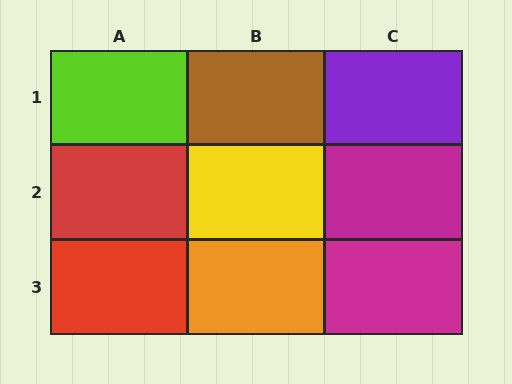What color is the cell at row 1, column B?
Brown.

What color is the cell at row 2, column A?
Red.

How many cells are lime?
1 cell is lime.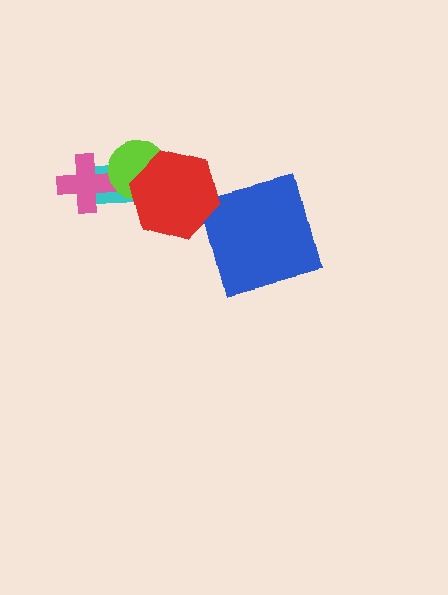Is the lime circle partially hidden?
Yes, it is partially covered by another shape.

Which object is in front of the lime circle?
The red hexagon is in front of the lime circle.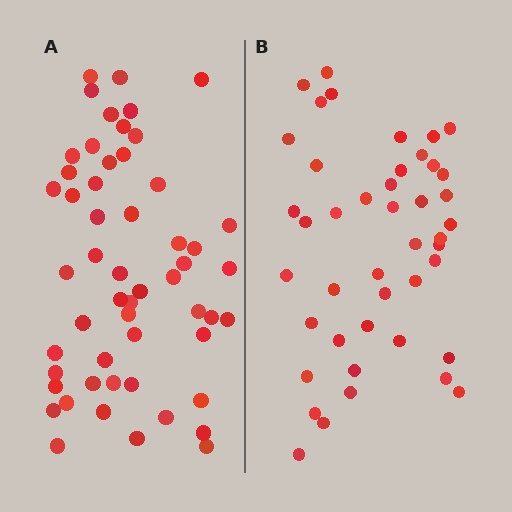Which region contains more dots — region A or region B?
Region A (the left region) has more dots.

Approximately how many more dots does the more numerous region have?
Region A has roughly 10 or so more dots than region B.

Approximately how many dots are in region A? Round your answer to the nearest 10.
About 50 dots. (The exact count is 54, which rounds to 50.)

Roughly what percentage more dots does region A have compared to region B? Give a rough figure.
About 25% more.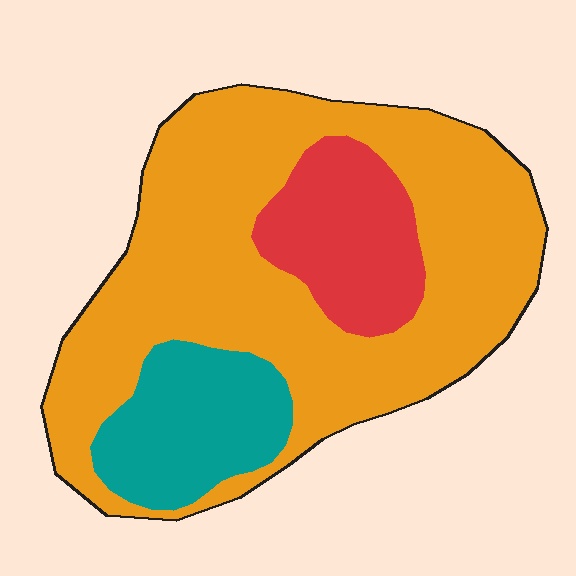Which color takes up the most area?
Orange, at roughly 70%.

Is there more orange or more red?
Orange.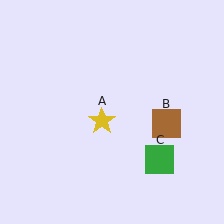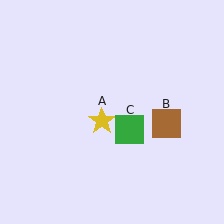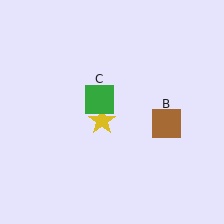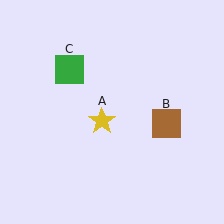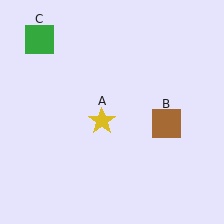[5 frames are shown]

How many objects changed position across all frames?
1 object changed position: green square (object C).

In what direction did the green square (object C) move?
The green square (object C) moved up and to the left.